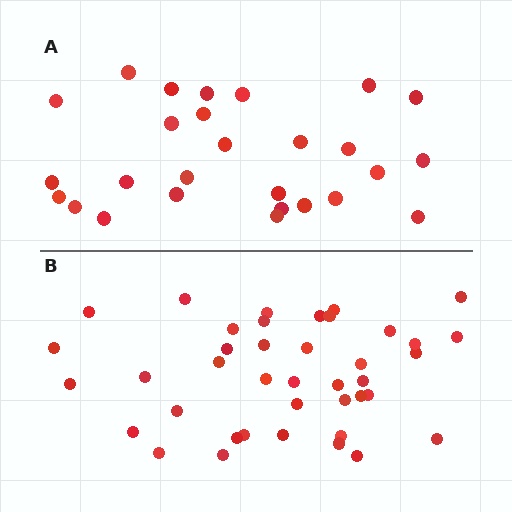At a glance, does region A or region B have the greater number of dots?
Region B (the bottom region) has more dots.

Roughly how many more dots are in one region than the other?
Region B has approximately 15 more dots than region A.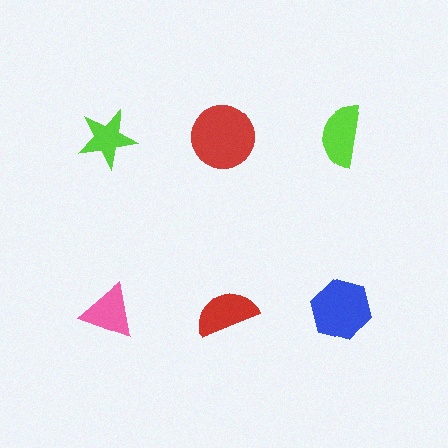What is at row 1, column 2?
A red circle.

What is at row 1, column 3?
A lime semicircle.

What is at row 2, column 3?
A blue hexagon.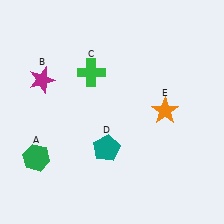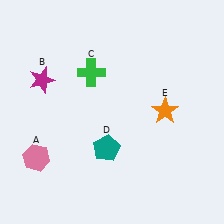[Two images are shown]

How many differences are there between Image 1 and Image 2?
There is 1 difference between the two images.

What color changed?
The hexagon (A) changed from green in Image 1 to pink in Image 2.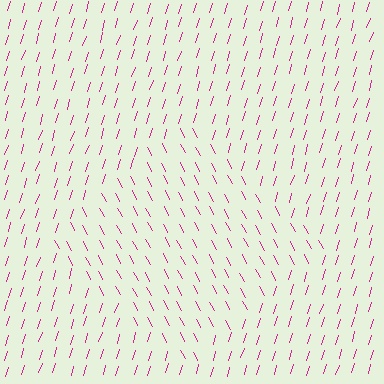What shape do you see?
I see a diamond.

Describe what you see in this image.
The image is filled with small magenta line segments. A diamond region in the image has lines oriented differently from the surrounding lines, creating a visible texture boundary.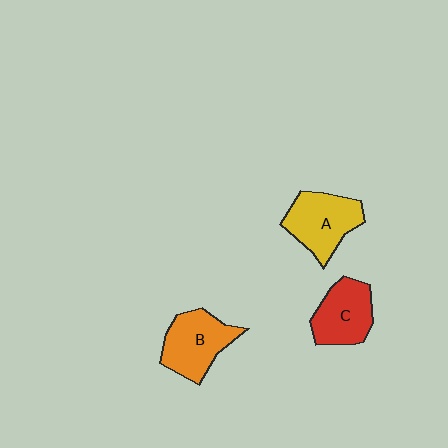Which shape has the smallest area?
Shape C (red).